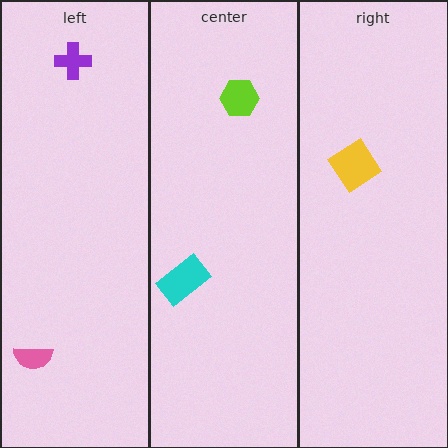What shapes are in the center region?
The lime hexagon, the cyan rectangle.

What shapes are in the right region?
The yellow diamond.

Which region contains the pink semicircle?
The left region.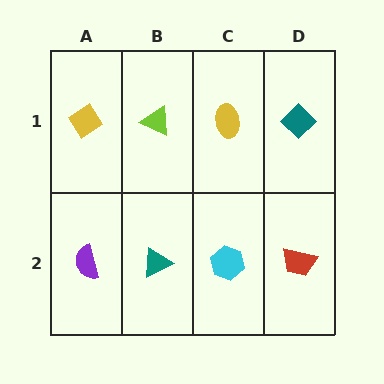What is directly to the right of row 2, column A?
A teal triangle.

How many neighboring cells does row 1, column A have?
2.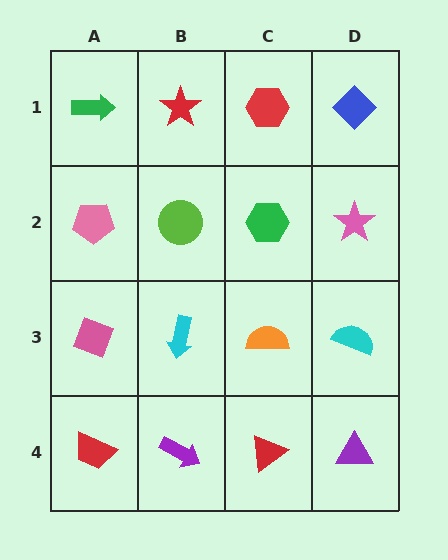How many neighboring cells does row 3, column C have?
4.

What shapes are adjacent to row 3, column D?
A pink star (row 2, column D), a purple triangle (row 4, column D), an orange semicircle (row 3, column C).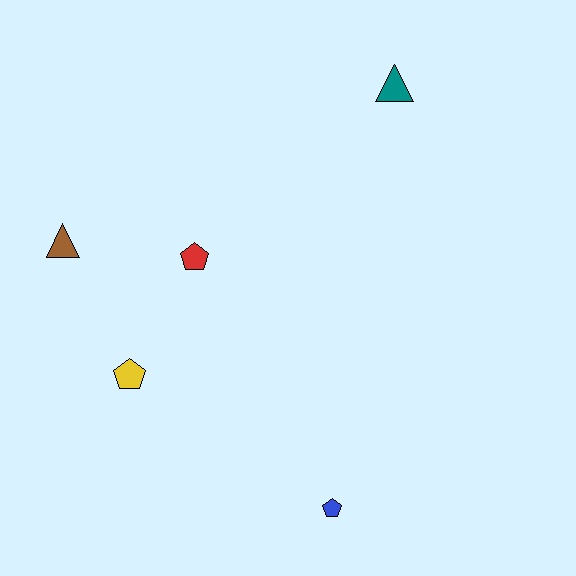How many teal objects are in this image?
There is 1 teal object.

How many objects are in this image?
There are 5 objects.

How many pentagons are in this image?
There are 3 pentagons.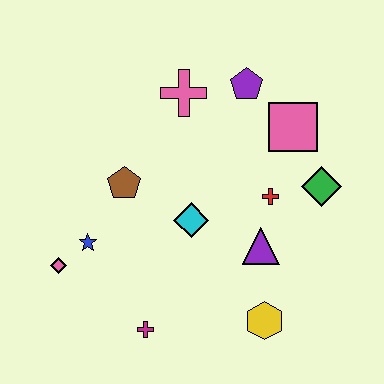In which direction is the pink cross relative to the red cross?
The pink cross is above the red cross.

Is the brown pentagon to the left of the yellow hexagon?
Yes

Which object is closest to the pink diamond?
The blue star is closest to the pink diamond.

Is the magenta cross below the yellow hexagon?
Yes